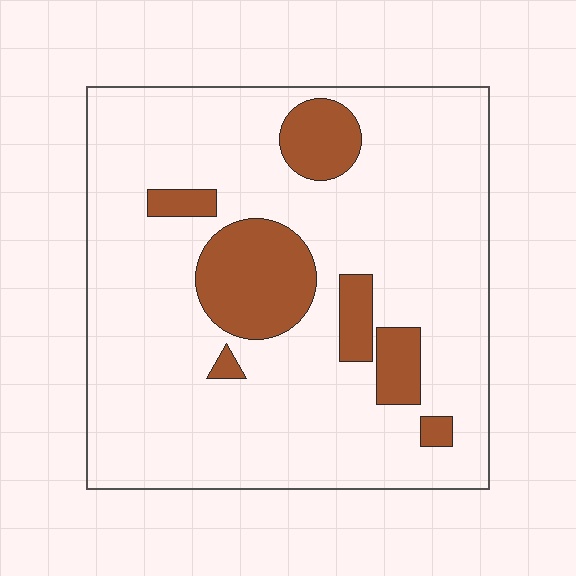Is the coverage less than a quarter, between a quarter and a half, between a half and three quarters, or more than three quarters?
Less than a quarter.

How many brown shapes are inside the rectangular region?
7.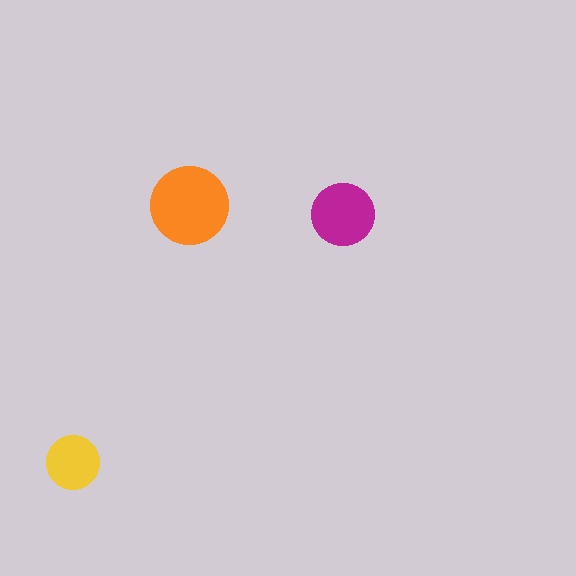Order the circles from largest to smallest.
the orange one, the magenta one, the yellow one.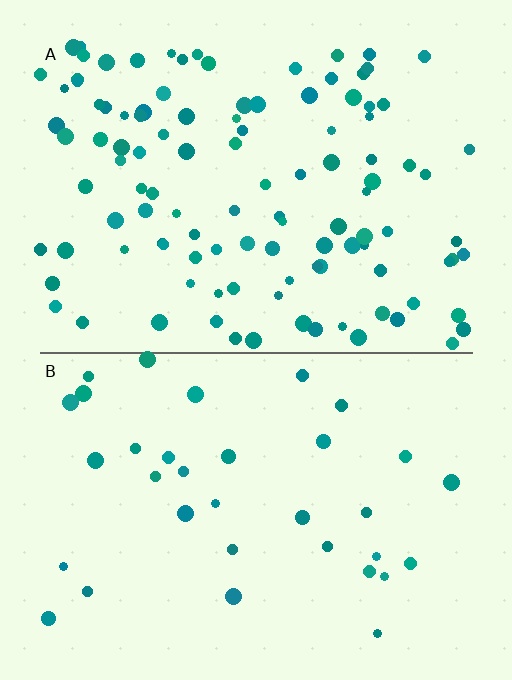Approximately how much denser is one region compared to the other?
Approximately 3.2× — region A over region B.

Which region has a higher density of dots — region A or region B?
A (the top).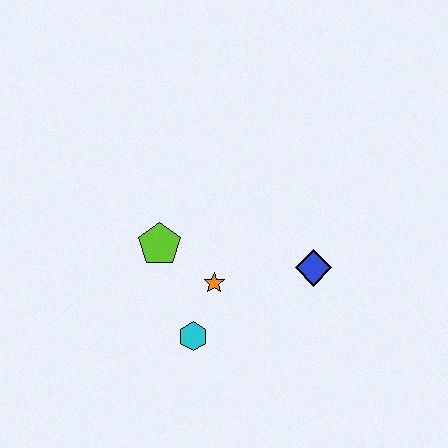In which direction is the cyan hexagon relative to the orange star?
The cyan hexagon is below the orange star.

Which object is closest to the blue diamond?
The orange star is closest to the blue diamond.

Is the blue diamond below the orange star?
No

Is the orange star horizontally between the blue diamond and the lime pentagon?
Yes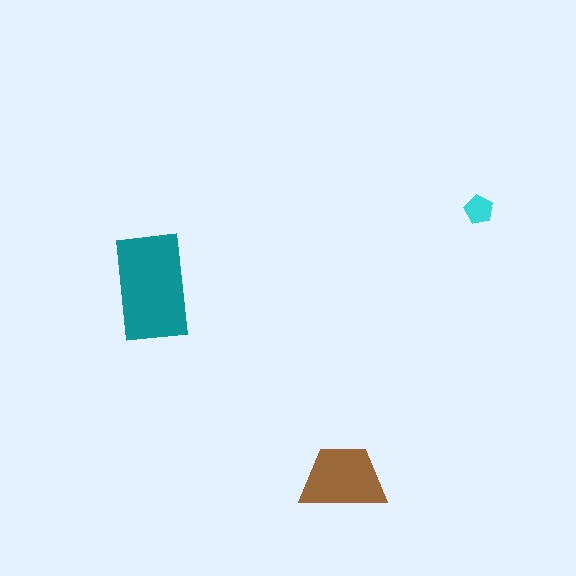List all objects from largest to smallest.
The teal rectangle, the brown trapezoid, the cyan pentagon.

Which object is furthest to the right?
The cyan pentagon is rightmost.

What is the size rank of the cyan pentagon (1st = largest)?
3rd.